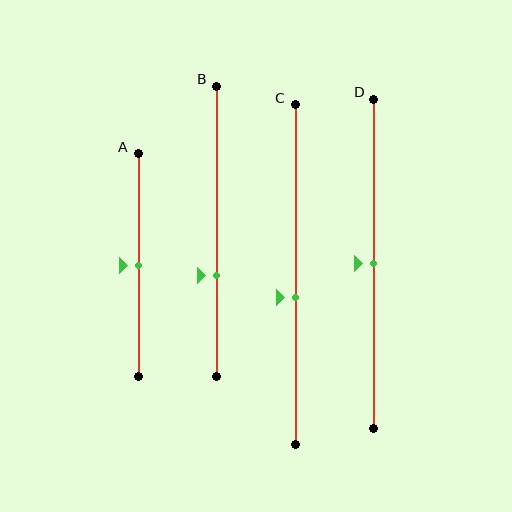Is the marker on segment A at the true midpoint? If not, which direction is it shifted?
Yes, the marker on segment A is at the true midpoint.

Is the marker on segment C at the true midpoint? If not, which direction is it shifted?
No, the marker on segment C is shifted downward by about 7% of the segment length.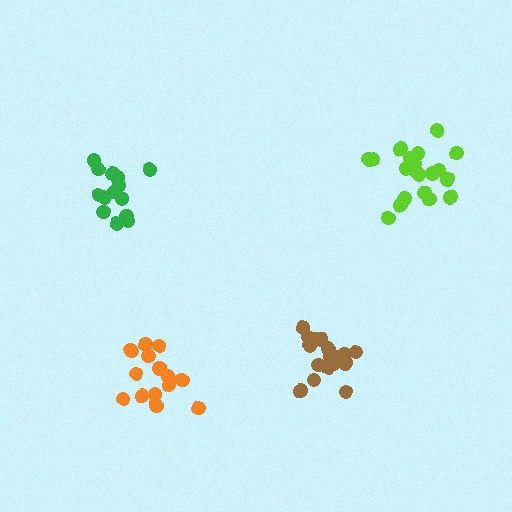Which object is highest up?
The green cluster is topmost.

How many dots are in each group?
Group 1: 19 dots, Group 2: 14 dots, Group 3: 20 dots, Group 4: 14 dots (67 total).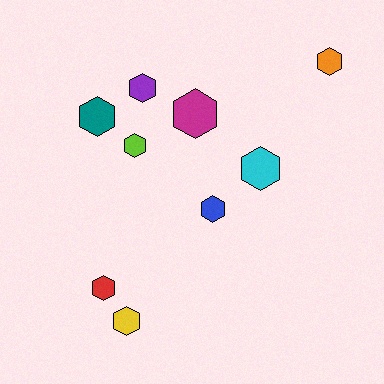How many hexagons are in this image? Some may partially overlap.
There are 9 hexagons.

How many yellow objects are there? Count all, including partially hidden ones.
There is 1 yellow object.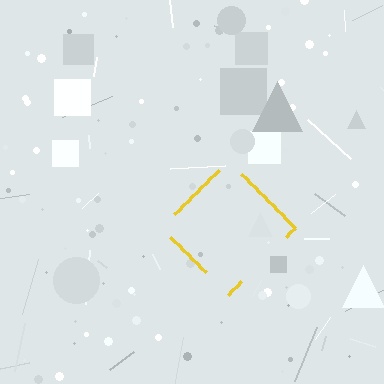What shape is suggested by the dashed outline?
The dashed outline suggests a diamond.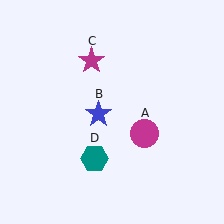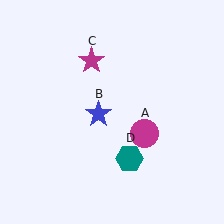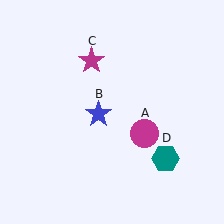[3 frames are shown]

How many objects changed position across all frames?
1 object changed position: teal hexagon (object D).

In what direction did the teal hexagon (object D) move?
The teal hexagon (object D) moved right.